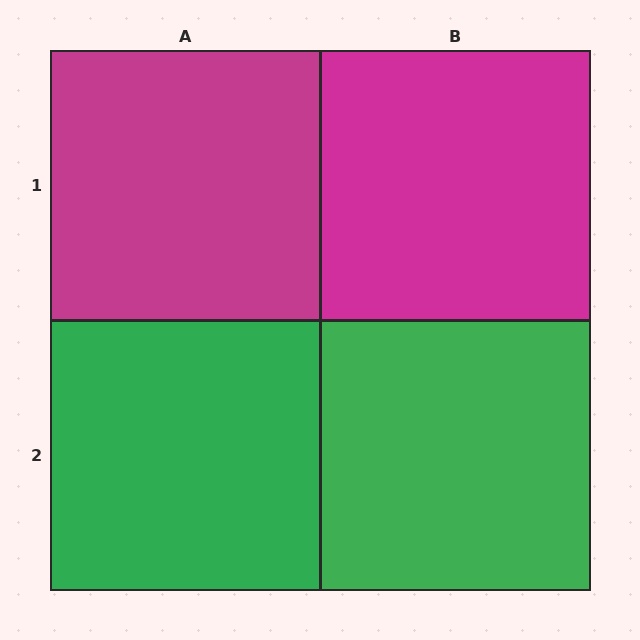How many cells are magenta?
2 cells are magenta.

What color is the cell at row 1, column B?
Magenta.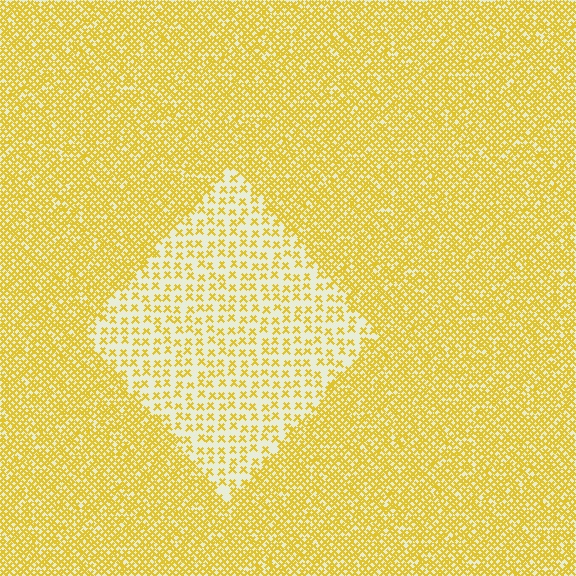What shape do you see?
I see a diamond.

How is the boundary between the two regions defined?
The boundary is defined by a change in element density (approximately 2.6x ratio). All elements are the same color, size, and shape.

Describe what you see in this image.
The image contains small yellow elements arranged at two different densities. A diamond-shaped region is visible where the elements are less densely packed than the surrounding area.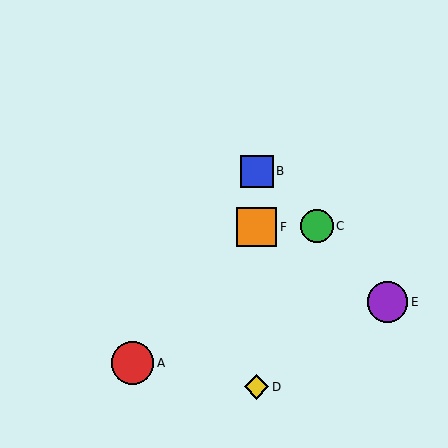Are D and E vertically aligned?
No, D is at x≈257 and E is at x≈387.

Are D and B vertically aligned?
Yes, both are at x≈257.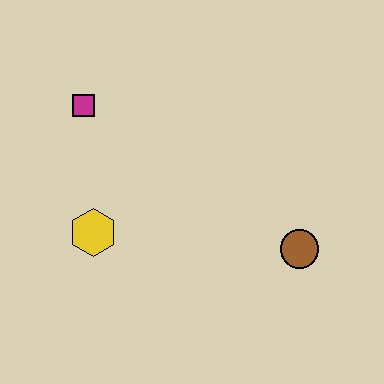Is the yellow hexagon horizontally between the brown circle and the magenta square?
Yes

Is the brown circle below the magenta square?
Yes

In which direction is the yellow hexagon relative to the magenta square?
The yellow hexagon is below the magenta square.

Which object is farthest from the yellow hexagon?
The brown circle is farthest from the yellow hexagon.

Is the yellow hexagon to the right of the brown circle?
No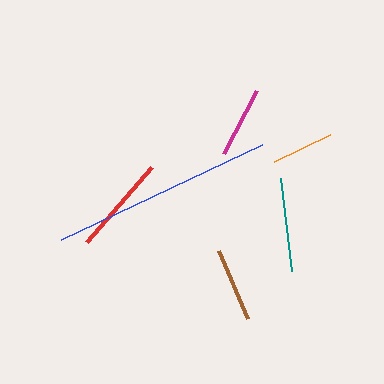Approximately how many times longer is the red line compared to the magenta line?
The red line is approximately 1.4 times the length of the magenta line.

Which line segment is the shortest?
The orange line is the shortest at approximately 62 pixels.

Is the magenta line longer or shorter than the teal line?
The teal line is longer than the magenta line.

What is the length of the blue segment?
The blue segment is approximately 222 pixels long.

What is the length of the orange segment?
The orange segment is approximately 62 pixels long.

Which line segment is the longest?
The blue line is the longest at approximately 222 pixels.